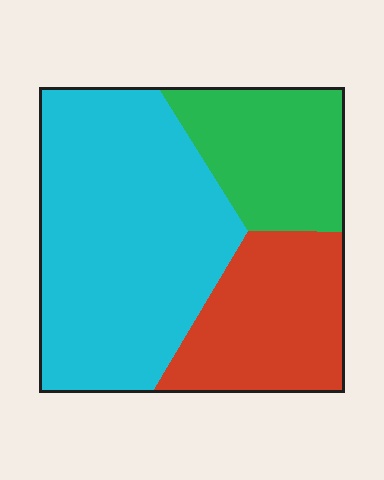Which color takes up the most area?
Cyan, at roughly 55%.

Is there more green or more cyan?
Cyan.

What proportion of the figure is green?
Green takes up about one fifth (1/5) of the figure.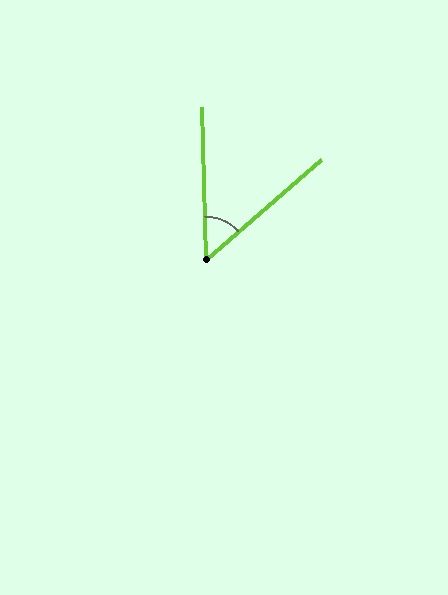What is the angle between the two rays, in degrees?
Approximately 51 degrees.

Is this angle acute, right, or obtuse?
It is acute.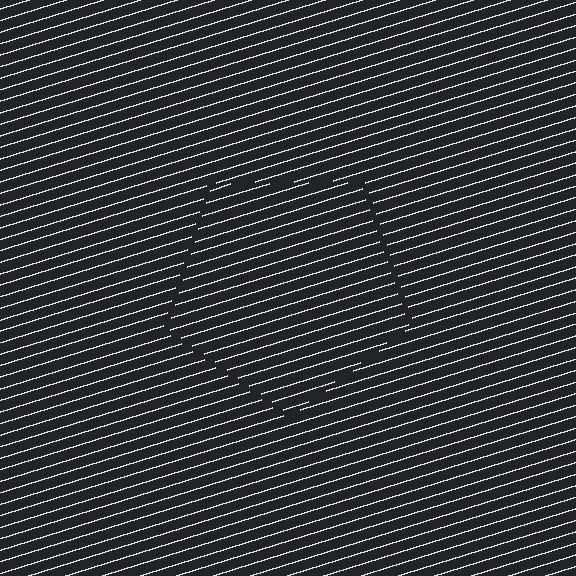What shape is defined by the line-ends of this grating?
An illusory pentagon. The interior of the shape contains the same grating, shifted by half a period — the contour is defined by the phase discontinuity where line-ends from the inner and outer gratings abut.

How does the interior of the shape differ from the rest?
The interior of the shape contains the same grating, shifted by half a period — the contour is defined by the phase discontinuity where line-ends from the inner and outer gratings abut.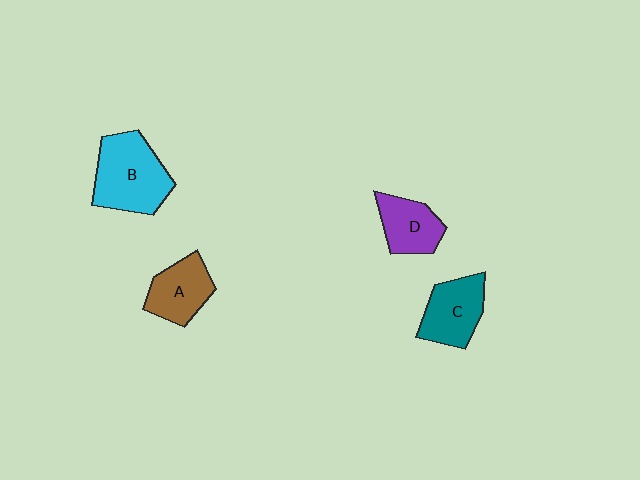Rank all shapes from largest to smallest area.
From largest to smallest: B (cyan), C (teal), A (brown), D (purple).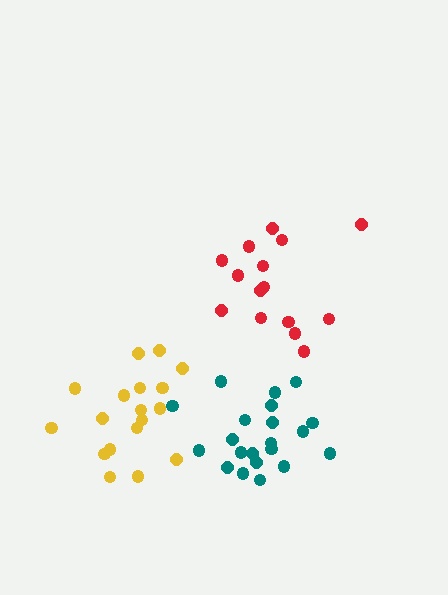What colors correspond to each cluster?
The clusters are colored: yellow, red, teal.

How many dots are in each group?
Group 1: 18 dots, Group 2: 15 dots, Group 3: 21 dots (54 total).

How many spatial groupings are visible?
There are 3 spatial groupings.